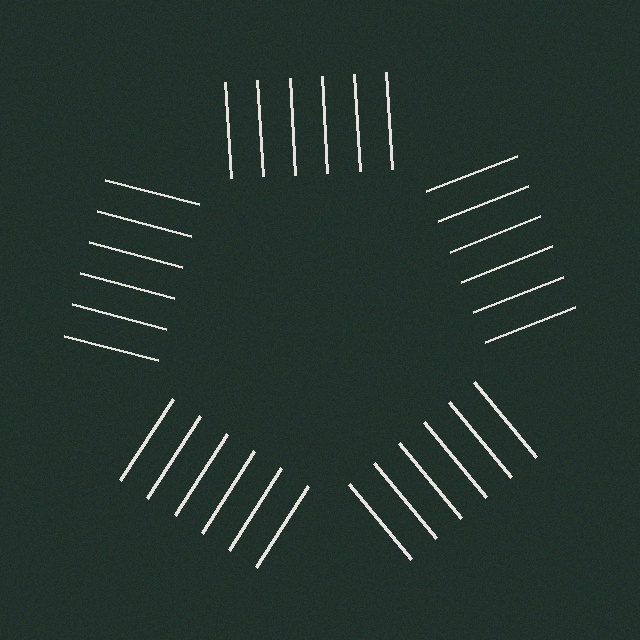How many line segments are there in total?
30 — 6 along each of the 5 edges.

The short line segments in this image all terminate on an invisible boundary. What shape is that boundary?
An illusory pentagon — the line segments terminate on its edges but no continuous stroke is drawn.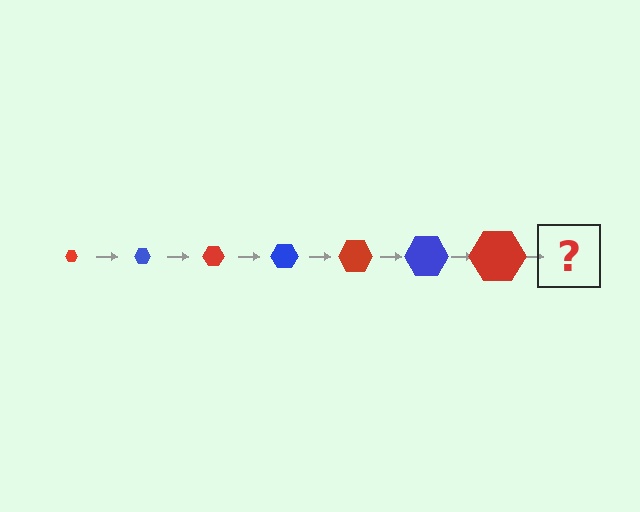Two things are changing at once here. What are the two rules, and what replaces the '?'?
The two rules are that the hexagon grows larger each step and the color cycles through red and blue. The '?' should be a blue hexagon, larger than the previous one.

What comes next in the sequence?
The next element should be a blue hexagon, larger than the previous one.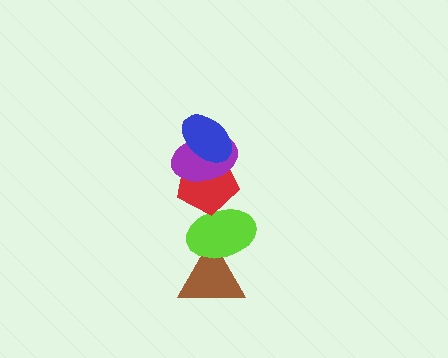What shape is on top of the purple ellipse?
The blue ellipse is on top of the purple ellipse.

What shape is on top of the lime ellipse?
The red pentagon is on top of the lime ellipse.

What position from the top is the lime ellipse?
The lime ellipse is 4th from the top.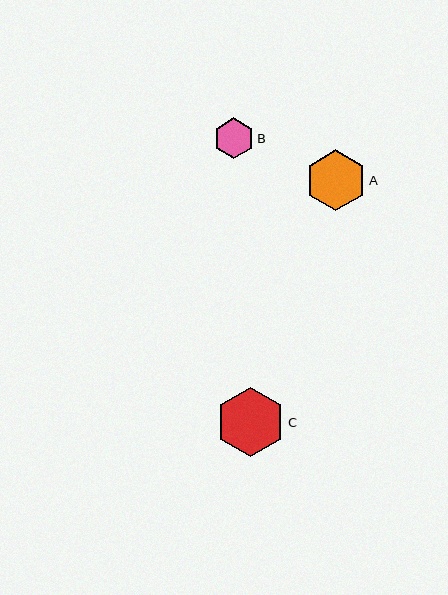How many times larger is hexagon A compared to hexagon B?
Hexagon A is approximately 1.5 times the size of hexagon B.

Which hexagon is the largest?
Hexagon C is the largest with a size of approximately 69 pixels.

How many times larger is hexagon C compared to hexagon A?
Hexagon C is approximately 1.1 times the size of hexagon A.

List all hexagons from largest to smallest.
From largest to smallest: C, A, B.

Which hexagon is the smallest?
Hexagon B is the smallest with a size of approximately 41 pixels.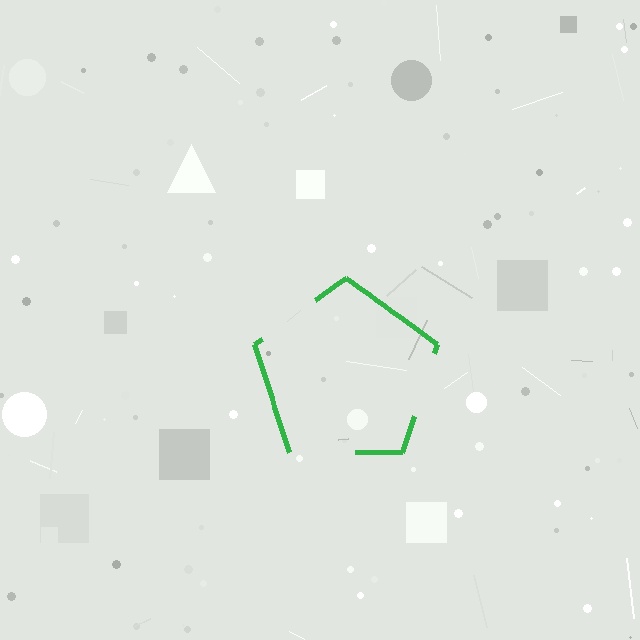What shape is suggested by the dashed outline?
The dashed outline suggests a pentagon.